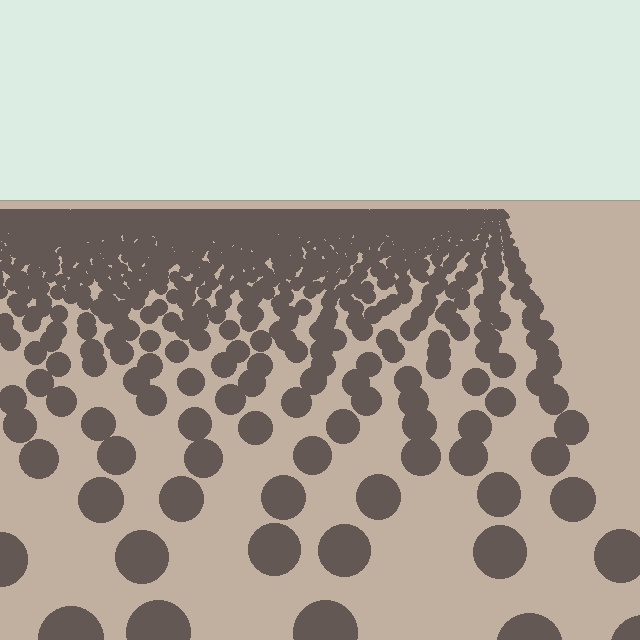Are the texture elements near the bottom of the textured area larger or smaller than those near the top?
Larger. Near the bottom, elements are closer to the viewer and appear at a bigger on-screen size.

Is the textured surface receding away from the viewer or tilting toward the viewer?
The surface is receding away from the viewer. Texture elements get smaller and denser toward the top.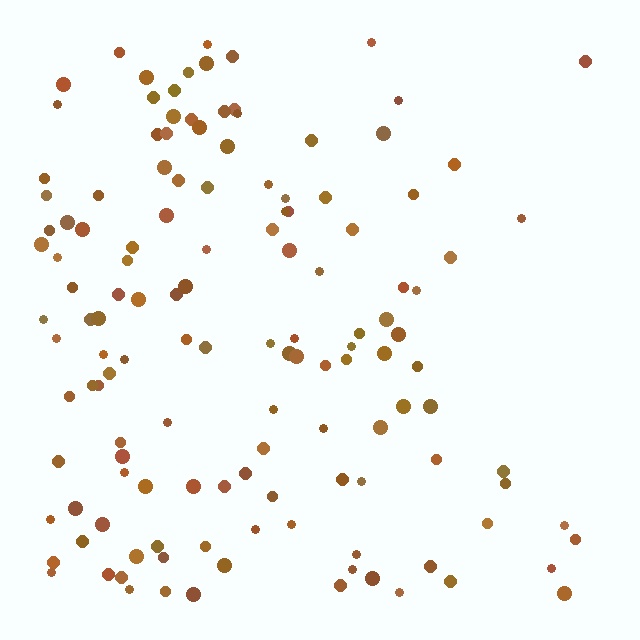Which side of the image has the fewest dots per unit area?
The right.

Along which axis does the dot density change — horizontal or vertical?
Horizontal.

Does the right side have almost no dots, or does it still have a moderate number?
Still a moderate number, just noticeably fewer than the left.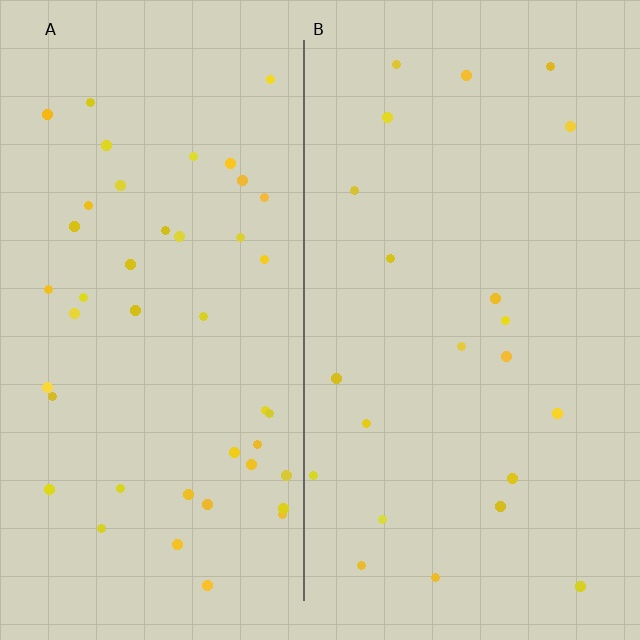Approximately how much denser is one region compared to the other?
Approximately 2.0× — region A over region B.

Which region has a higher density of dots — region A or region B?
A (the left).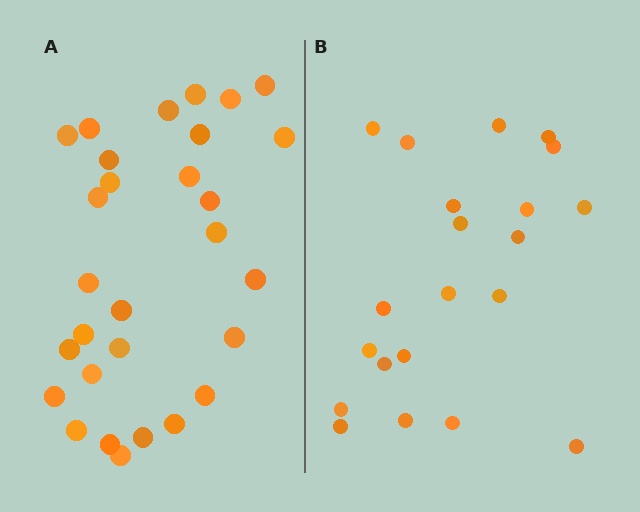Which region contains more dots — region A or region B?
Region A (the left region) has more dots.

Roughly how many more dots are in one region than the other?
Region A has roughly 8 or so more dots than region B.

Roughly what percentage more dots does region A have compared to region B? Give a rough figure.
About 40% more.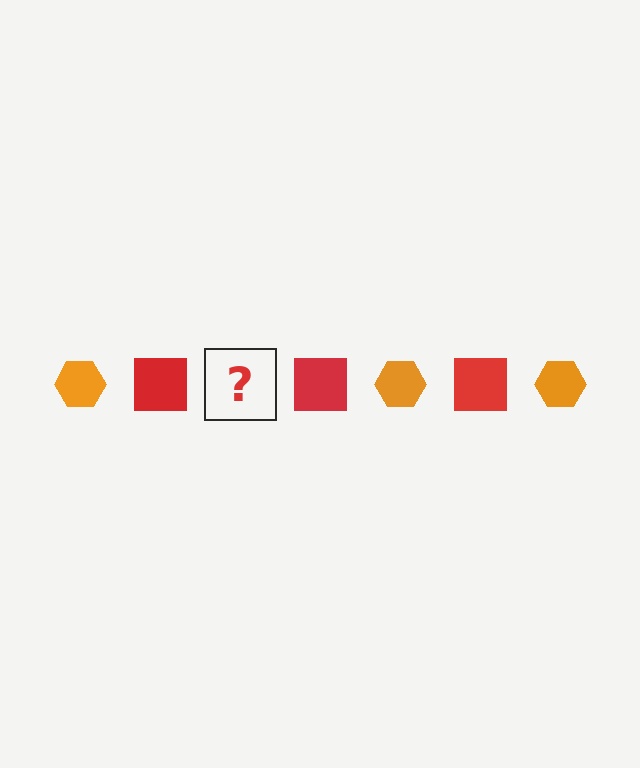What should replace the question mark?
The question mark should be replaced with an orange hexagon.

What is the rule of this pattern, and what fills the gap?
The rule is that the pattern alternates between orange hexagon and red square. The gap should be filled with an orange hexagon.